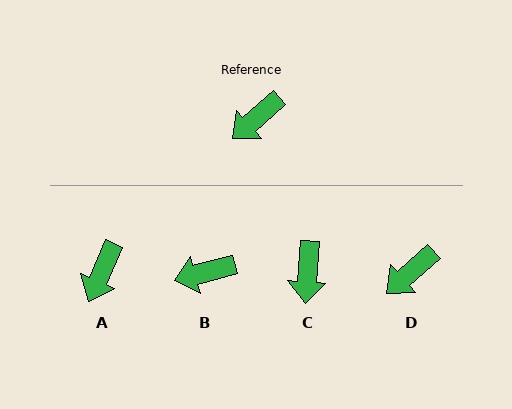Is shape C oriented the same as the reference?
No, it is off by about 44 degrees.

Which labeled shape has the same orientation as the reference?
D.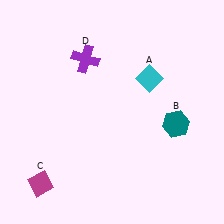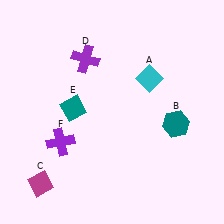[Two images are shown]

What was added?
A teal diamond (E), a purple cross (F) were added in Image 2.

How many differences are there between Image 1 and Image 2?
There are 2 differences between the two images.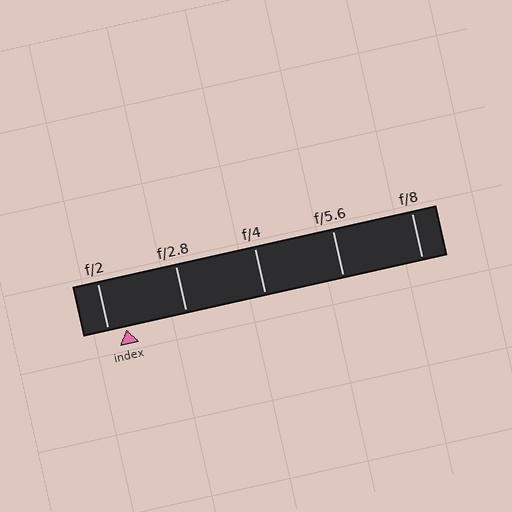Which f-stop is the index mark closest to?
The index mark is closest to f/2.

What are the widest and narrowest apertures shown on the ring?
The widest aperture shown is f/2 and the narrowest is f/8.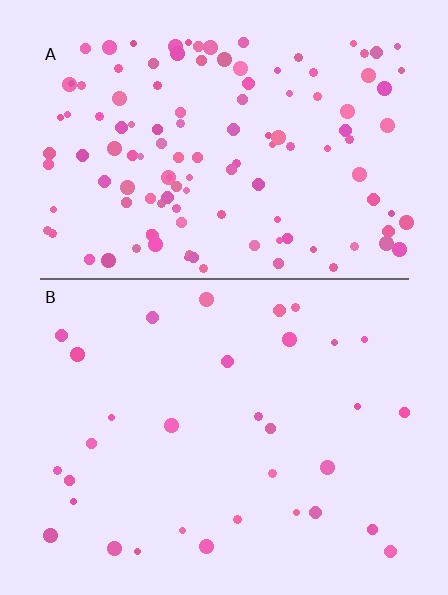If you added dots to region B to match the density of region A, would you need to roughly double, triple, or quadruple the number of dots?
Approximately quadruple.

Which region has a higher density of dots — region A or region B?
A (the top).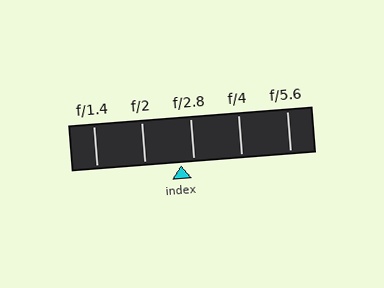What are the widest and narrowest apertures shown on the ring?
The widest aperture shown is f/1.4 and the narrowest is f/5.6.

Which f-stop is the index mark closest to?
The index mark is closest to f/2.8.